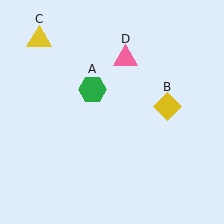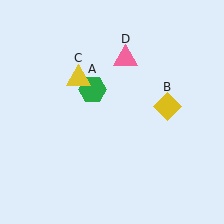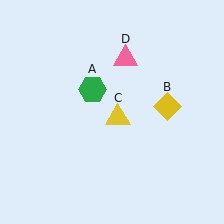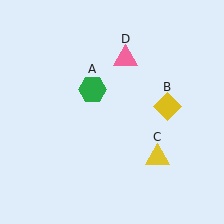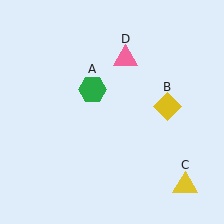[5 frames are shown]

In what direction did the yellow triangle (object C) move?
The yellow triangle (object C) moved down and to the right.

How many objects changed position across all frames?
1 object changed position: yellow triangle (object C).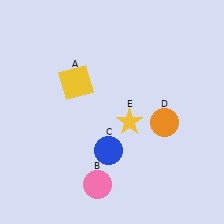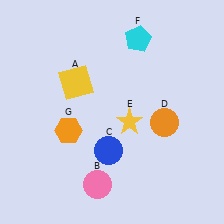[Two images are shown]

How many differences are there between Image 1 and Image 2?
There are 2 differences between the two images.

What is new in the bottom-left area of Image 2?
An orange hexagon (G) was added in the bottom-left area of Image 2.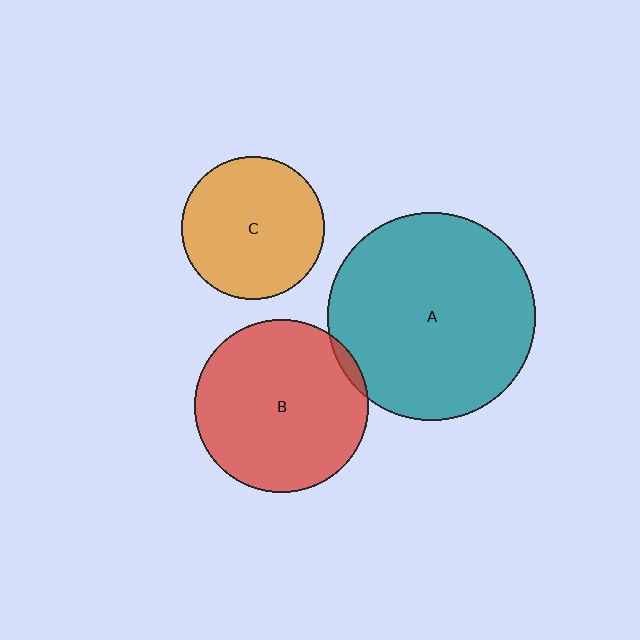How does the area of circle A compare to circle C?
Approximately 2.1 times.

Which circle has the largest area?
Circle A (teal).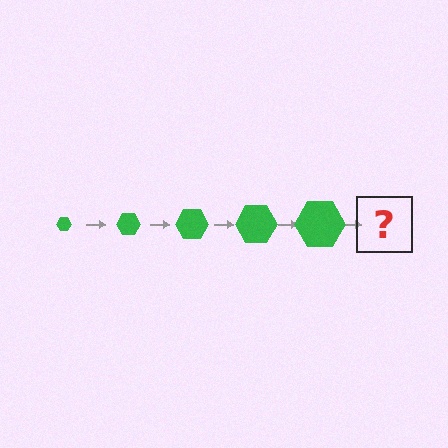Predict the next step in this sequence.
The next step is a green hexagon, larger than the previous one.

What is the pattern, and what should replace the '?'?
The pattern is that the hexagon gets progressively larger each step. The '?' should be a green hexagon, larger than the previous one.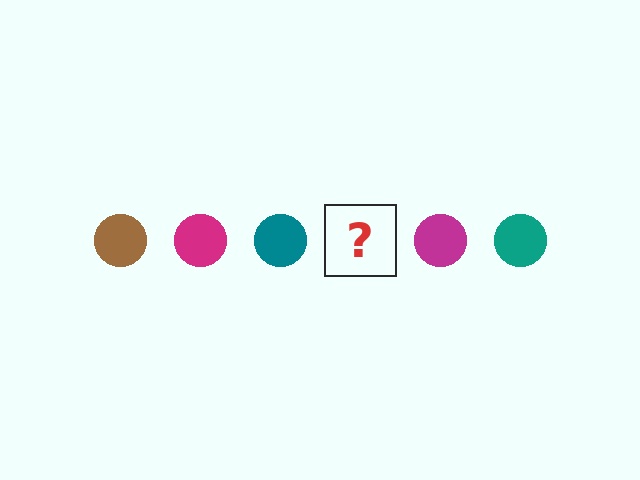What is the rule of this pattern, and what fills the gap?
The rule is that the pattern cycles through brown, magenta, teal circles. The gap should be filled with a brown circle.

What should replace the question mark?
The question mark should be replaced with a brown circle.